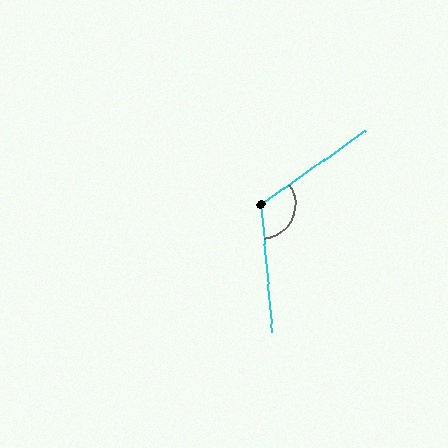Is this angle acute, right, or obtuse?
It is obtuse.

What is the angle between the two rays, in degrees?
Approximately 120 degrees.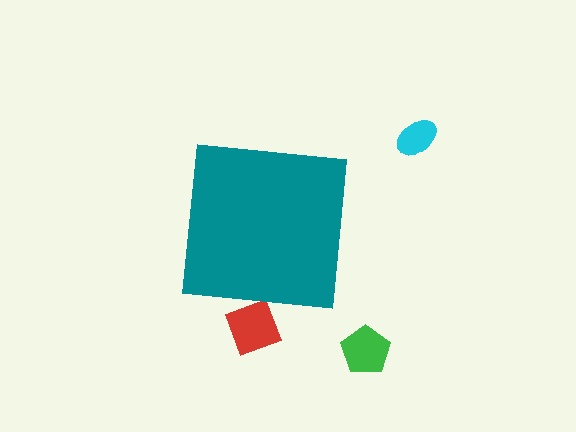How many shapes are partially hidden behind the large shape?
1 shape is partially hidden.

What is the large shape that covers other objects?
A teal square.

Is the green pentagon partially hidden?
No, the green pentagon is fully visible.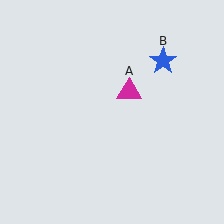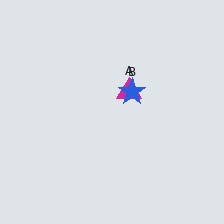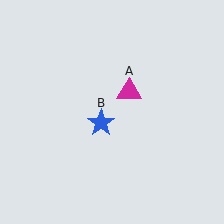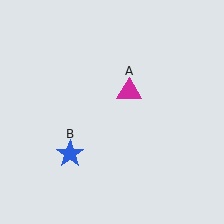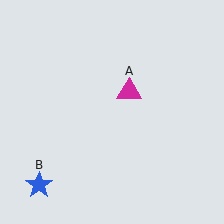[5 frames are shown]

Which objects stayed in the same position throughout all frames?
Magenta triangle (object A) remained stationary.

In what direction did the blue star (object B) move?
The blue star (object B) moved down and to the left.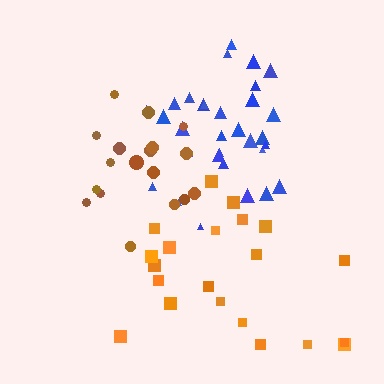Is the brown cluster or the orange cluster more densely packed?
Brown.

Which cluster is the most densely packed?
Blue.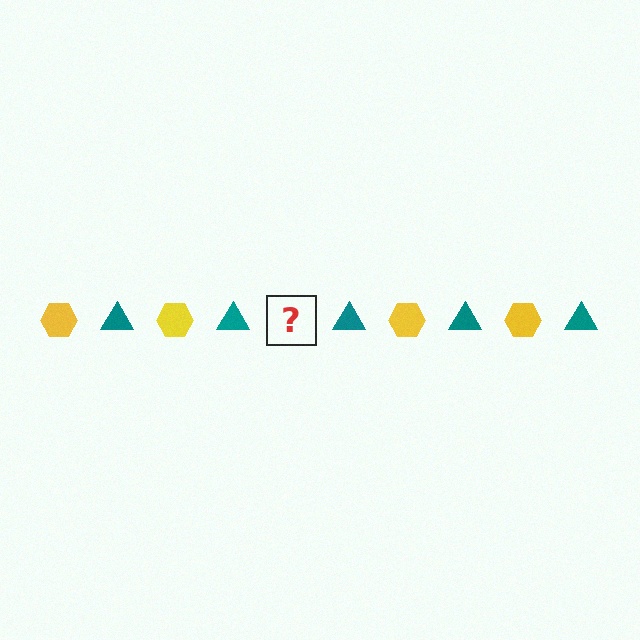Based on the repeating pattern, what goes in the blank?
The blank should be a yellow hexagon.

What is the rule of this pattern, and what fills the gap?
The rule is that the pattern alternates between yellow hexagon and teal triangle. The gap should be filled with a yellow hexagon.